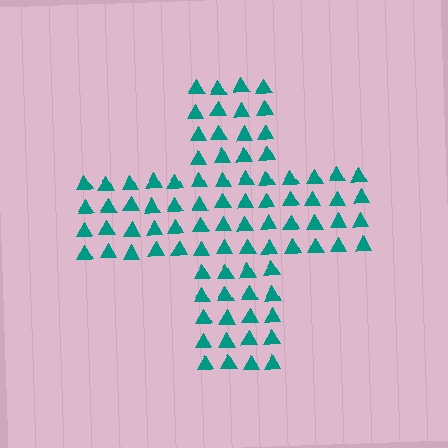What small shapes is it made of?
It is made of small triangles.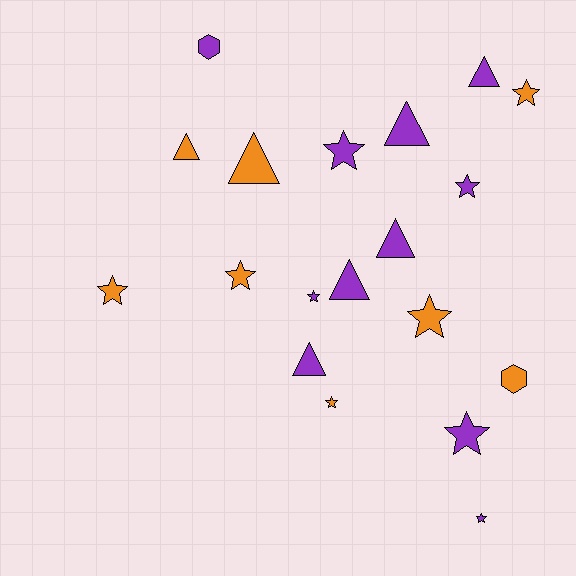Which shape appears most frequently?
Star, with 10 objects.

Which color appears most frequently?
Purple, with 11 objects.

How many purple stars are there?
There are 5 purple stars.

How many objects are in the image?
There are 19 objects.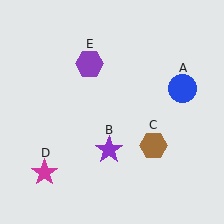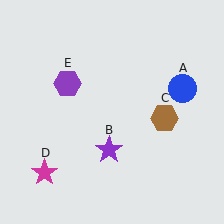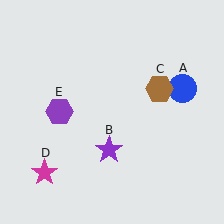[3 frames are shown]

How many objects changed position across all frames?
2 objects changed position: brown hexagon (object C), purple hexagon (object E).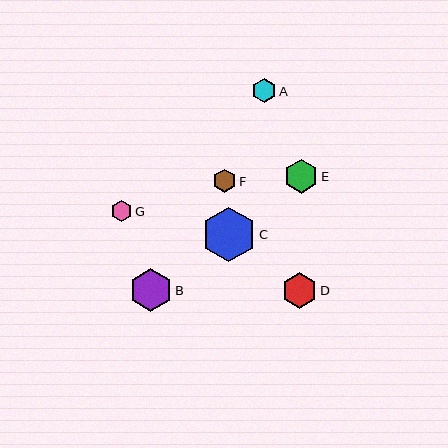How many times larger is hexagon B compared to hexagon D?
Hexagon B is approximately 1.2 times the size of hexagon D.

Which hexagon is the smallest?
Hexagon G is the smallest with a size of approximately 21 pixels.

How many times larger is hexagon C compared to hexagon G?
Hexagon C is approximately 2.6 times the size of hexagon G.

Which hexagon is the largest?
Hexagon C is the largest with a size of approximately 54 pixels.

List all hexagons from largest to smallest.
From largest to smallest: C, B, D, E, A, F, G.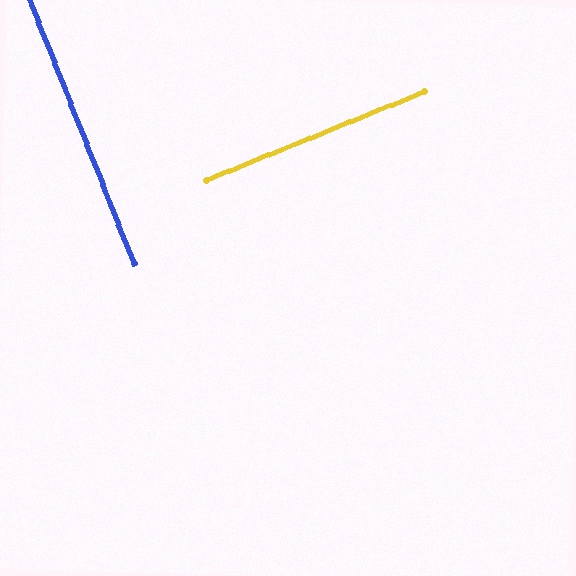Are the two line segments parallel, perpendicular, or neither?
Perpendicular — they meet at approximately 89°.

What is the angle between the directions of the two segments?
Approximately 89 degrees.